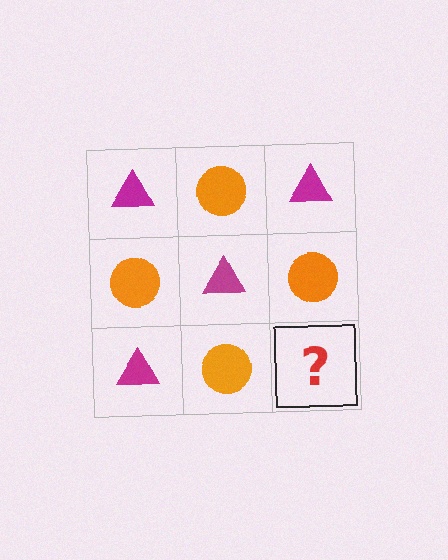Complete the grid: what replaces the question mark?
The question mark should be replaced with a magenta triangle.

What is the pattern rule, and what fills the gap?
The rule is that it alternates magenta triangle and orange circle in a checkerboard pattern. The gap should be filled with a magenta triangle.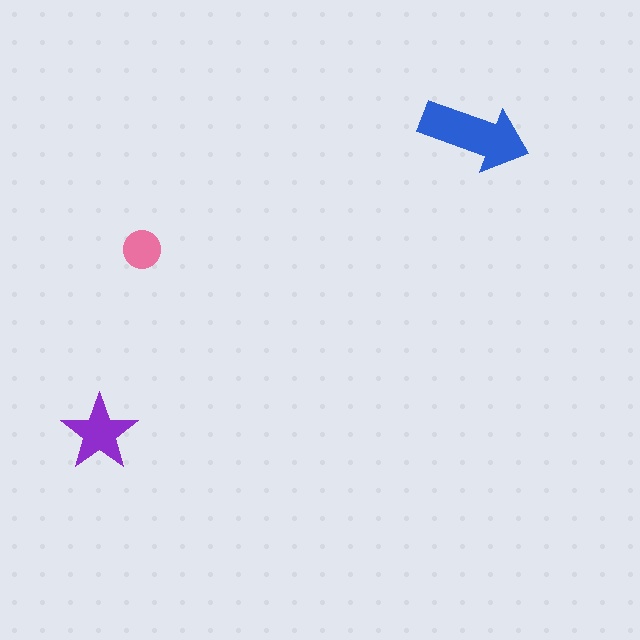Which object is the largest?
The blue arrow.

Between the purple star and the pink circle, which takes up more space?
The purple star.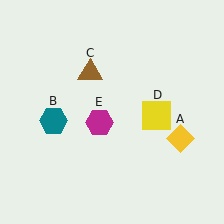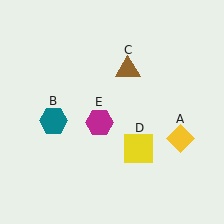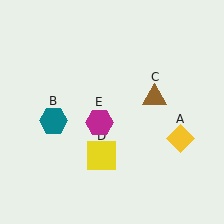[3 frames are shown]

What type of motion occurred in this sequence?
The brown triangle (object C), yellow square (object D) rotated clockwise around the center of the scene.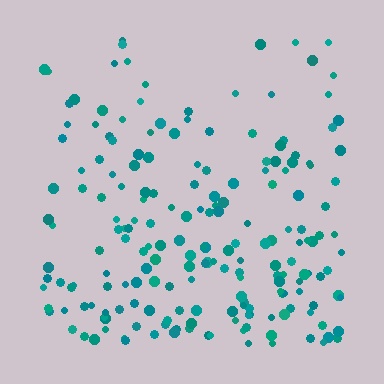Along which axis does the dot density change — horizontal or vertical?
Vertical.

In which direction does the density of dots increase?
From top to bottom, with the bottom side densest.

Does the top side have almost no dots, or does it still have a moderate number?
Still a moderate number, just noticeably fewer than the bottom.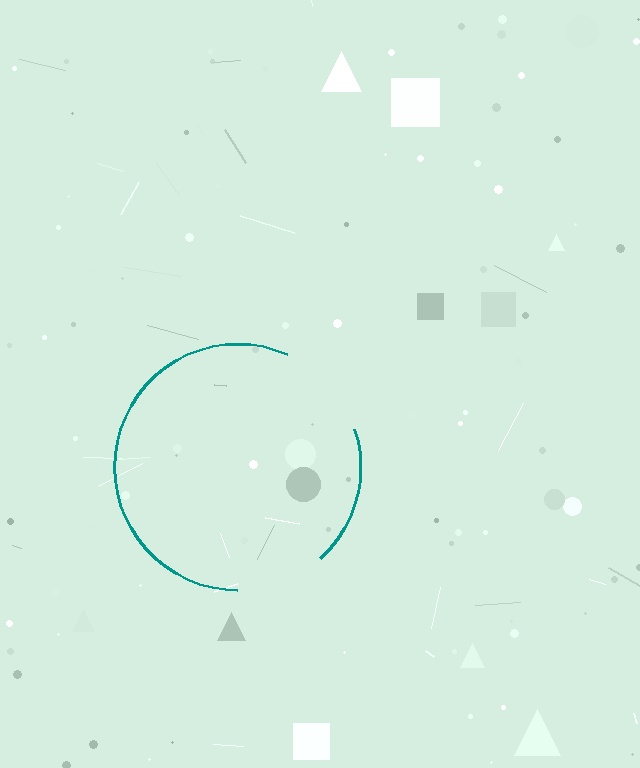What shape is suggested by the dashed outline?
The dashed outline suggests a circle.